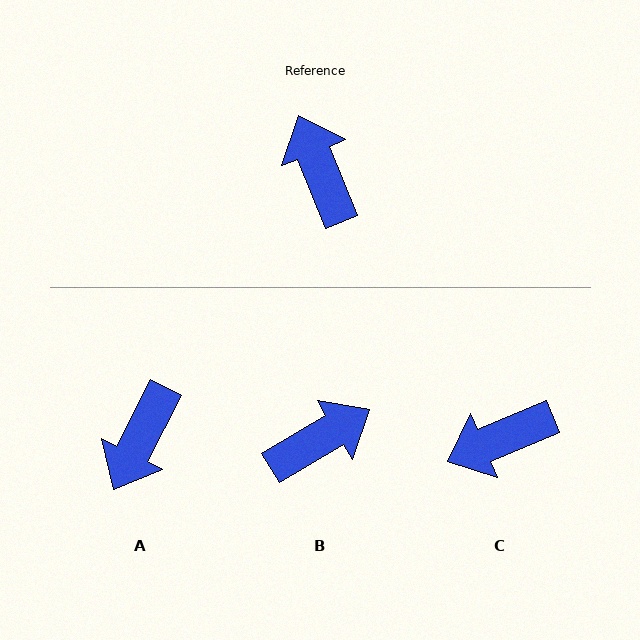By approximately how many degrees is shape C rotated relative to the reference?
Approximately 91 degrees counter-clockwise.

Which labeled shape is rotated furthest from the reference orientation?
A, about 131 degrees away.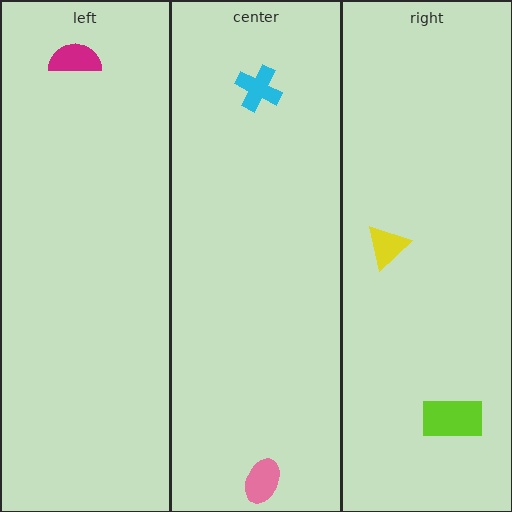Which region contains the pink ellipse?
The center region.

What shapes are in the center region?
The pink ellipse, the cyan cross.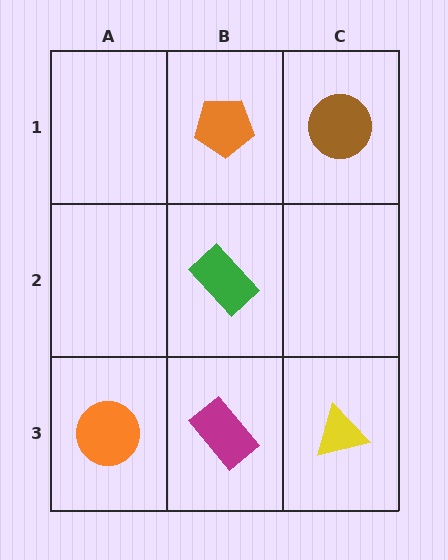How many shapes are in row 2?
1 shape.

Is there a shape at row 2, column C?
No, that cell is empty.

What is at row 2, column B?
A green rectangle.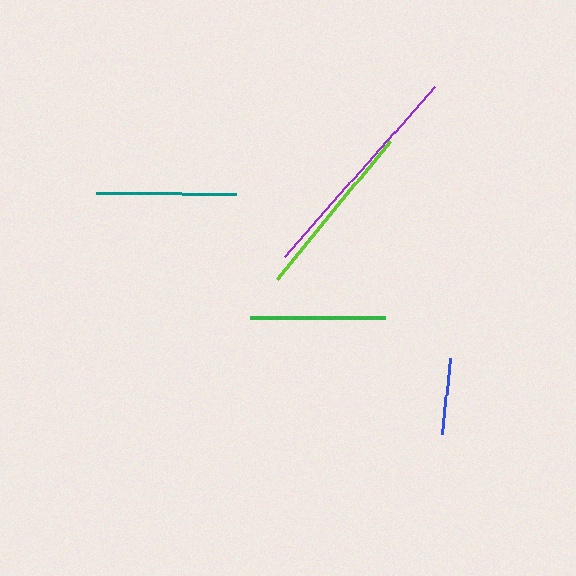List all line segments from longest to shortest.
From longest to shortest: purple, lime, teal, green, blue.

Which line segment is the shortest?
The blue line is the shortest at approximately 76 pixels.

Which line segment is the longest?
The purple line is the longest at approximately 227 pixels.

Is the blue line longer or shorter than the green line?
The green line is longer than the blue line.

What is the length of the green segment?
The green segment is approximately 135 pixels long.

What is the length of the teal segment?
The teal segment is approximately 141 pixels long.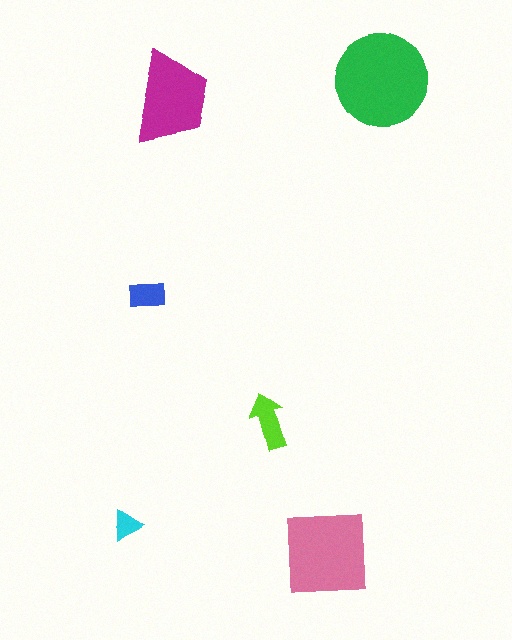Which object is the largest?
The green circle.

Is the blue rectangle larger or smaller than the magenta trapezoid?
Smaller.